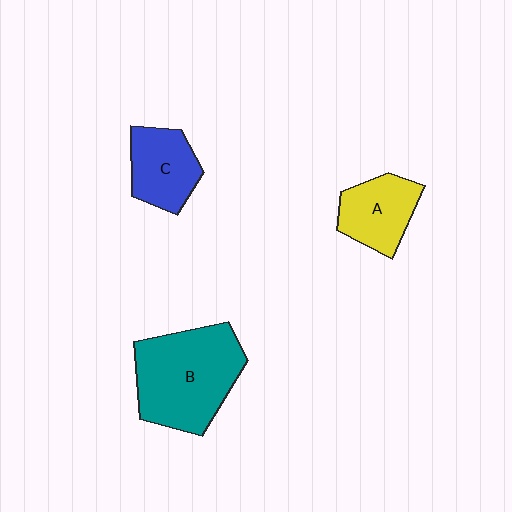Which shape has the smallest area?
Shape A (yellow).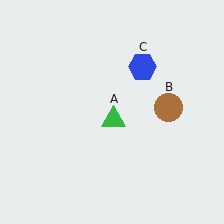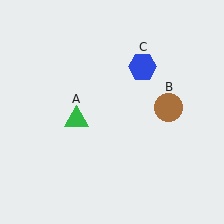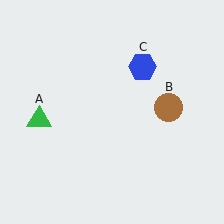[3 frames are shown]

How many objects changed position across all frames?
1 object changed position: green triangle (object A).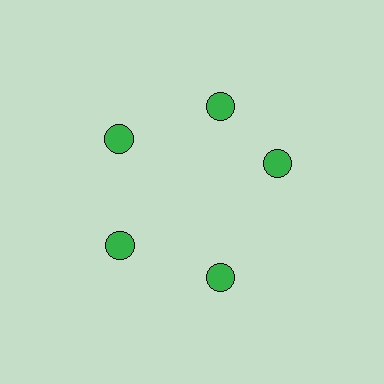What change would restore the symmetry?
The symmetry would be restored by rotating it back into even spacing with its neighbors so that all 5 circles sit at equal angles and equal distance from the center.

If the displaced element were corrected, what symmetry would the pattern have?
It would have 5-fold rotational symmetry — the pattern would map onto itself every 72 degrees.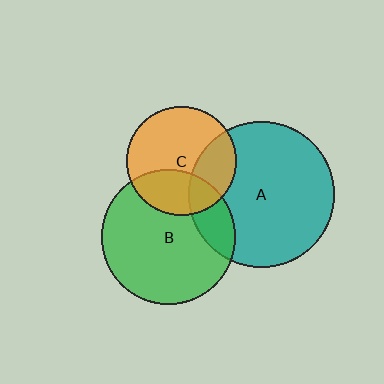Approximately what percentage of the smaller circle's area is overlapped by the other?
Approximately 30%.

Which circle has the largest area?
Circle A (teal).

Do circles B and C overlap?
Yes.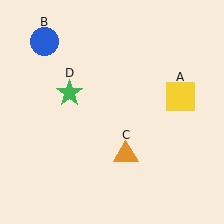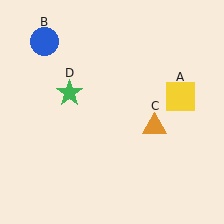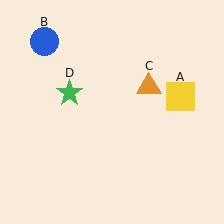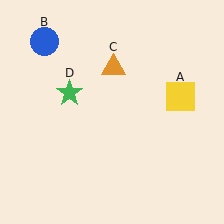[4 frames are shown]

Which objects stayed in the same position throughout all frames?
Yellow square (object A) and blue circle (object B) and green star (object D) remained stationary.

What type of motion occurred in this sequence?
The orange triangle (object C) rotated counterclockwise around the center of the scene.